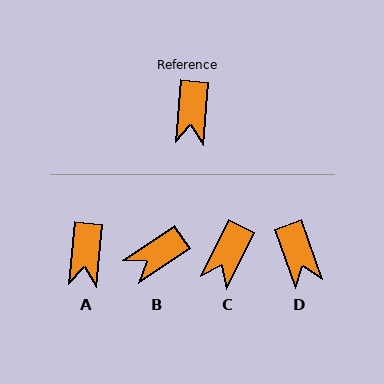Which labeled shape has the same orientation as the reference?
A.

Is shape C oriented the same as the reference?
No, it is off by about 21 degrees.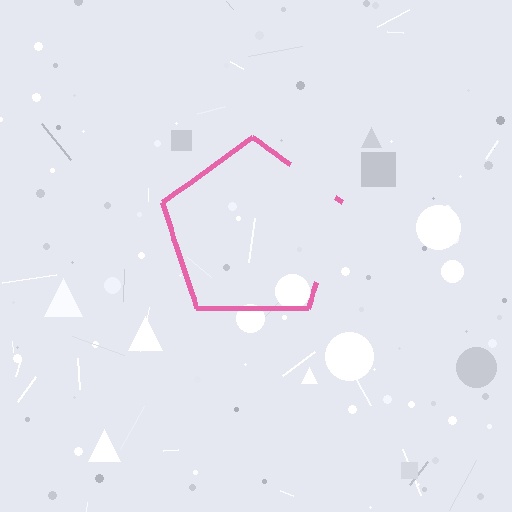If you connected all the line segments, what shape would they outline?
They would outline a pentagon.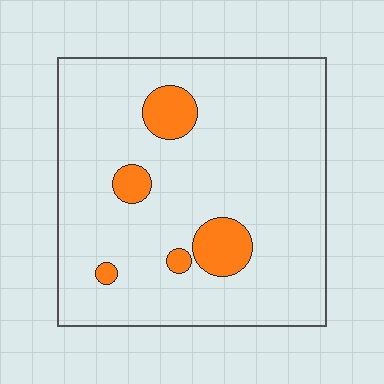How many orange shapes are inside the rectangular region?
5.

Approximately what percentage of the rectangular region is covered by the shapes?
Approximately 10%.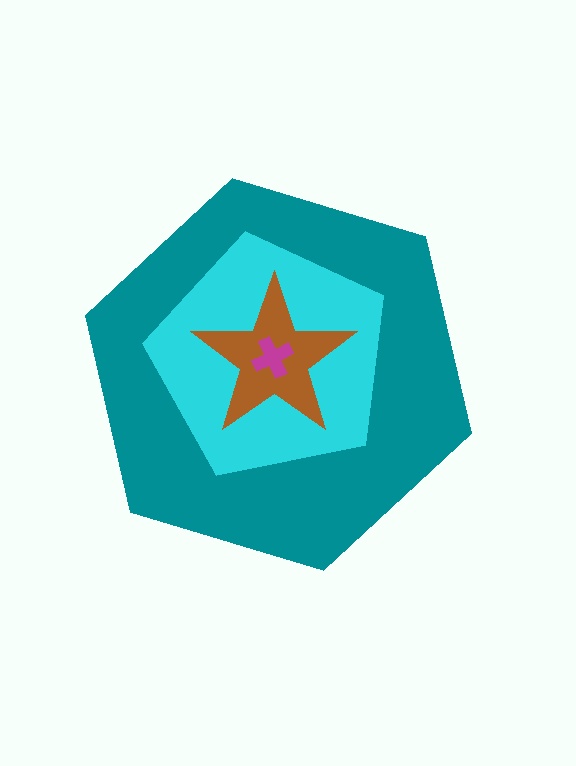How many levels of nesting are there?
4.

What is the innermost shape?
The magenta cross.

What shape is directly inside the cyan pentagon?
The brown star.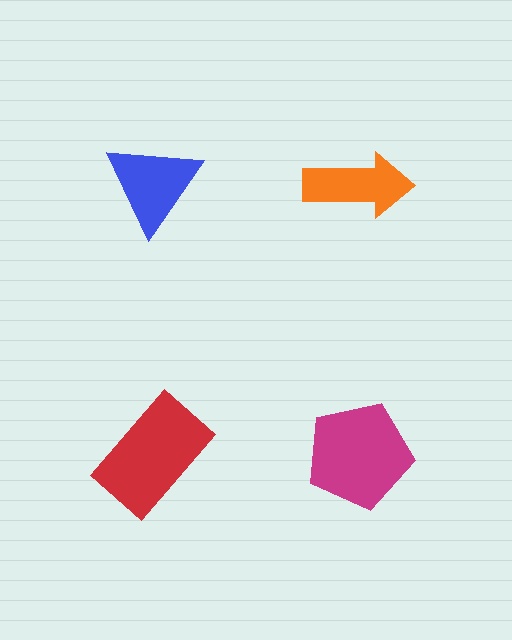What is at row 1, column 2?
An orange arrow.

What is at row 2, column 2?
A magenta pentagon.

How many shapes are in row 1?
2 shapes.